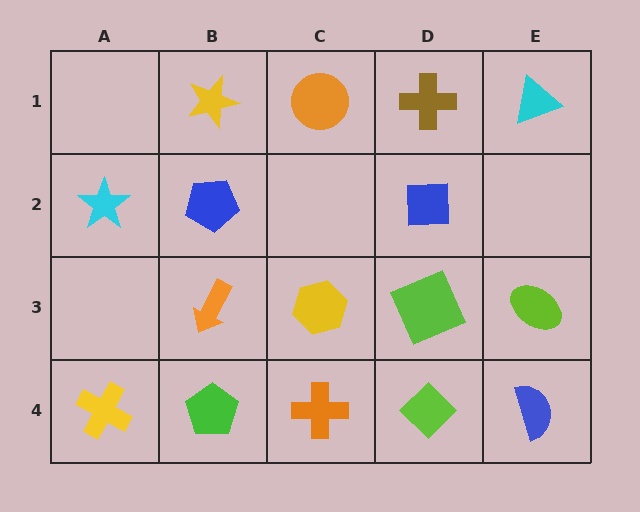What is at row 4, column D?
A lime diamond.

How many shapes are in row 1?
4 shapes.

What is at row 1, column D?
A brown cross.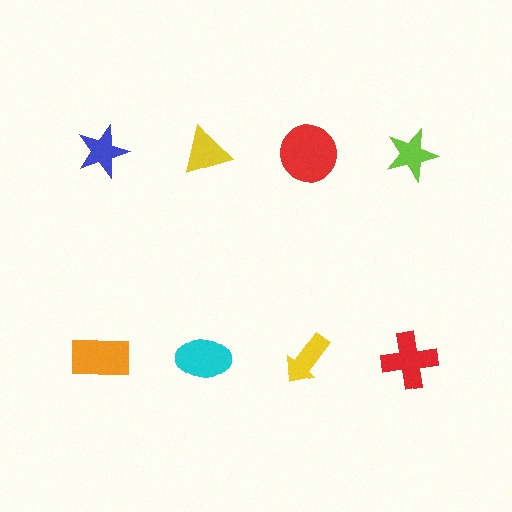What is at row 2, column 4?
A red cross.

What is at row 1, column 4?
A lime star.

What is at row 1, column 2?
A yellow triangle.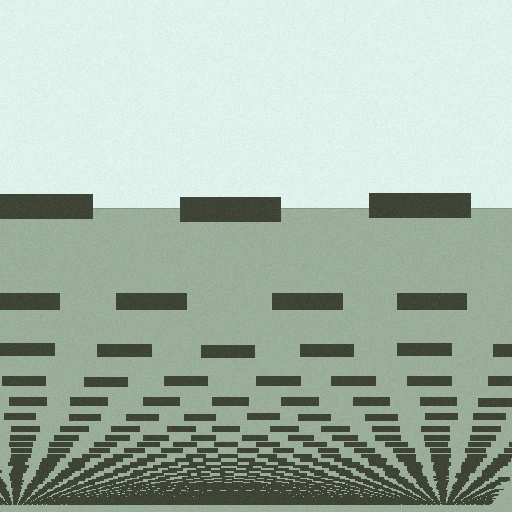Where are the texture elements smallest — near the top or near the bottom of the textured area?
Near the bottom.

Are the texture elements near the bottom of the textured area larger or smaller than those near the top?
Smaller. The gradient is inverted — elements near the bottom are smaller and denser.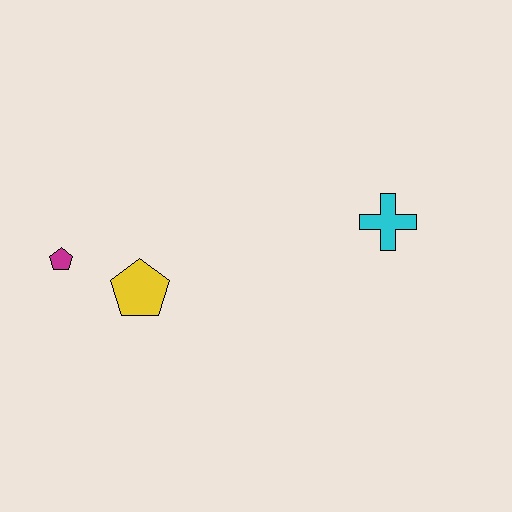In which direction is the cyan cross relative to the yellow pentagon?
The cyan cross is to the right of the yellow pentagon.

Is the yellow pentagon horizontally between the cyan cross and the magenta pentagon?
Yes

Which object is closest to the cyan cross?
The yellow pentagon is closest to the cyan cross.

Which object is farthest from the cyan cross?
The magenta pentagon is farthest from the cyan cross.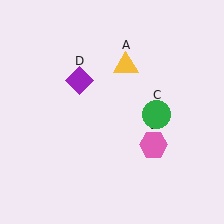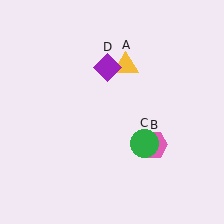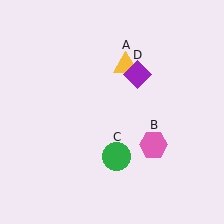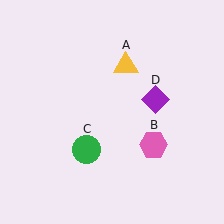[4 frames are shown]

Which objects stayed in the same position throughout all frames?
Yellow triangle (object A) and pink hexagon (object B) remained stationary.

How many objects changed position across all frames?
2 objects changed position: green circle (object C), purple diamond (object D).